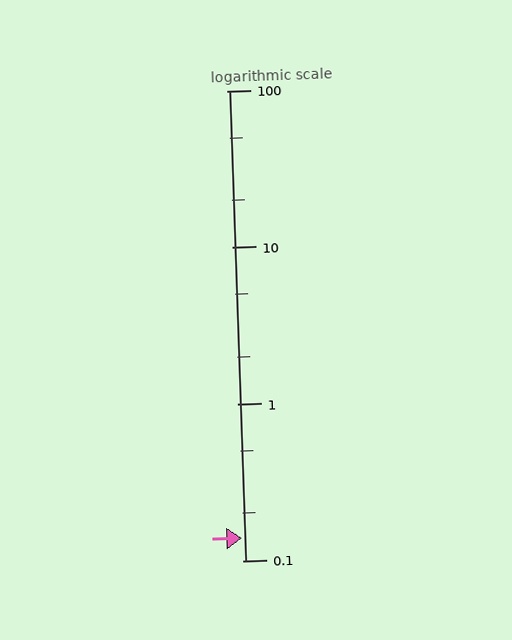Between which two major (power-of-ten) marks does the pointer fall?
The pointer is between 0.1 and 1.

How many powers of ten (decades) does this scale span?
The scale spans 3 decades, from 0.1 to 100.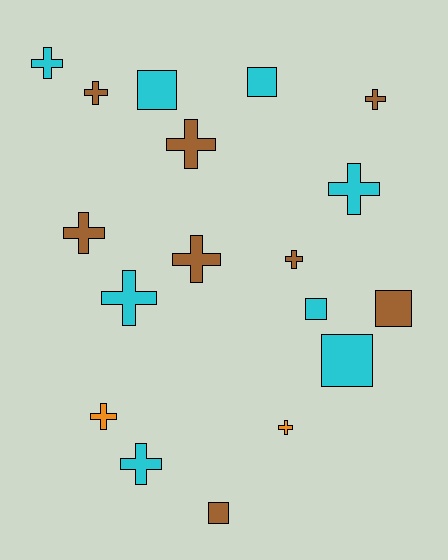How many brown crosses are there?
There are 6 brown crosses.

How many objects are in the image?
There are 18 objects.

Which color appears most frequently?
Cyan, with 8 objects.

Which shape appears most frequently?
Cross, with 12 objects.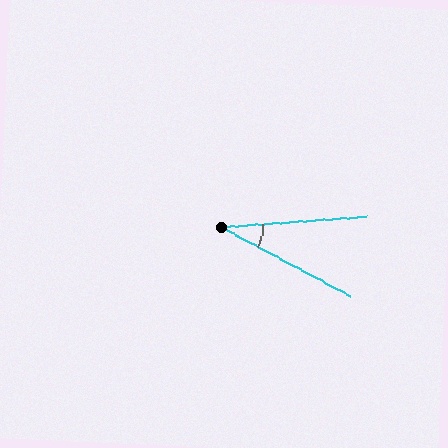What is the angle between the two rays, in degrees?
Approximately 32 degrees.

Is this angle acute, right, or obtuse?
It is acute.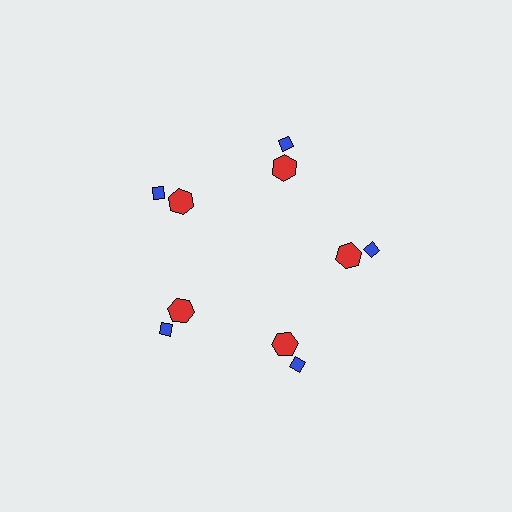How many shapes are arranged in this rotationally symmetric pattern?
There are 10 shapes, arranged in 5 groups of 2.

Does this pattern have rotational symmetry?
Yes, this pattern has 5-fold rotational symmetry. It looks the same after rotating 72 degrees around the center.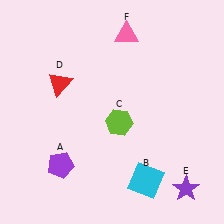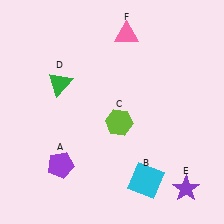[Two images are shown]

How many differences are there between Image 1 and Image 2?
There is 1 difference between the two images.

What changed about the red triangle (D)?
In Image 1, D is red. In Image 2, it changed to green.